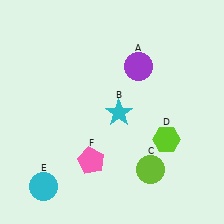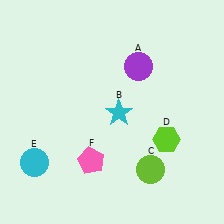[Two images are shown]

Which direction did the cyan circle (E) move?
The cyan circle (E) moved up.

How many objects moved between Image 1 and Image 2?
1 object moved between the two images.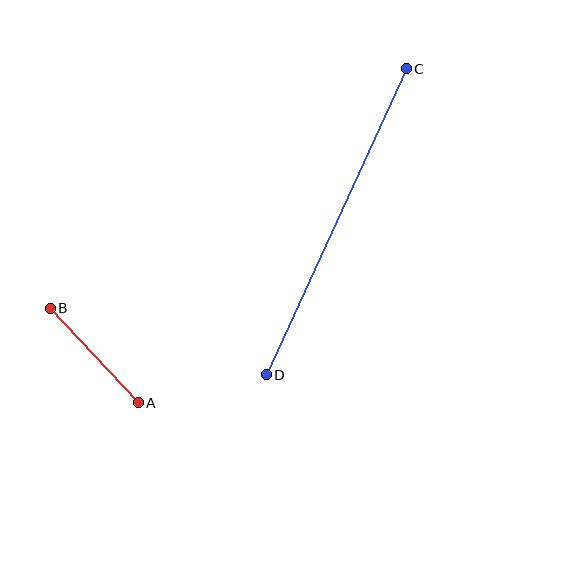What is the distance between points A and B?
The distance is approximately 129 pixels.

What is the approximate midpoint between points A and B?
The midpoint is at approximately (94, 356) pixels.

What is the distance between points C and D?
The distance is approximately 336 pixels.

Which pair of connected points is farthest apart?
Points C and D are farthest apart.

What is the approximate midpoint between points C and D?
The midpoint is at approximately (336, 222) pixels.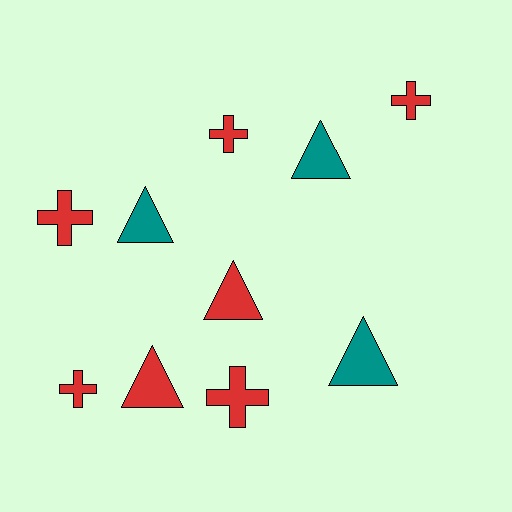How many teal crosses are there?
There are no teal crosses.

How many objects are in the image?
There are 10 objects.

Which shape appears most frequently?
Cross, with 5 objects.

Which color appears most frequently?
Red, with 7 objects.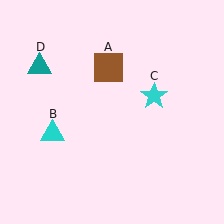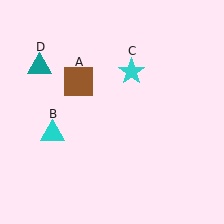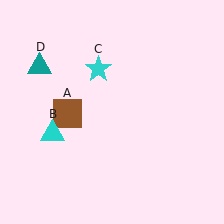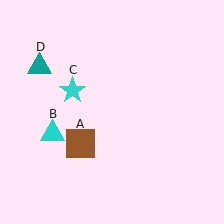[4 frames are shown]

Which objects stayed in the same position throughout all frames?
Cyan triangle (object B) and teal triangle (object D) remained stationary.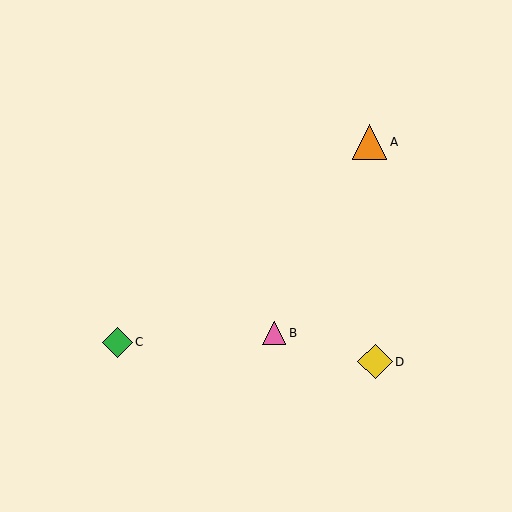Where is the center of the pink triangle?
The center of the pink triangle is at (274, 333).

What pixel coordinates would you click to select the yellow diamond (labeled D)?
Click at (375, 362) to select the yellow diamond D.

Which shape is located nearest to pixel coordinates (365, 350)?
The yellow diamond (labeled D) at (375, 362) is nearest to that location.